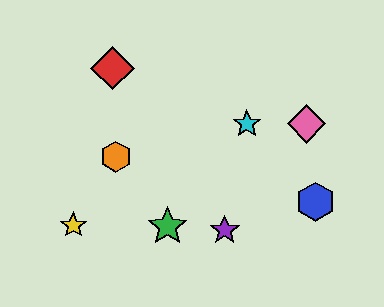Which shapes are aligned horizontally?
The cyan star, the pink diamond are aligned horizontally.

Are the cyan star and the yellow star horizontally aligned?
No, the cyan star is at y≈124 and the yellow star is at y≈225.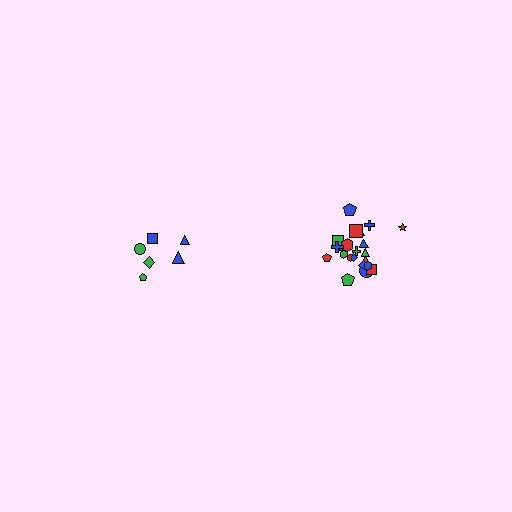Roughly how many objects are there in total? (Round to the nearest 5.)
Roughly 30 objects in total.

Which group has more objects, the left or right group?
The right group.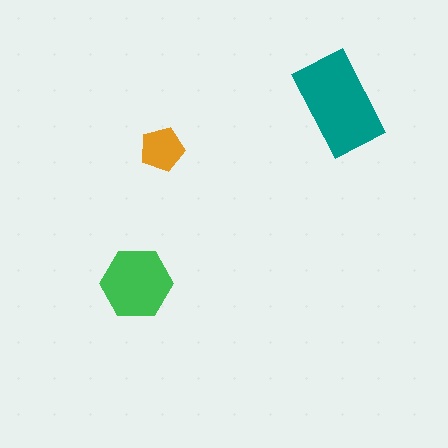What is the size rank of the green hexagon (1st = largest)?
2nd.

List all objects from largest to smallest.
The teal rectangle, the green hexagon, the orange pentagon.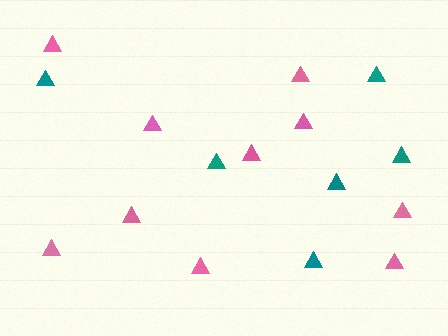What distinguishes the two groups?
There are 2 groups: one group of teal triangles (6) and one group of pink triangles (10).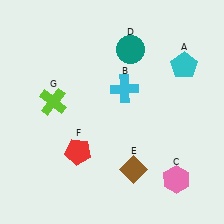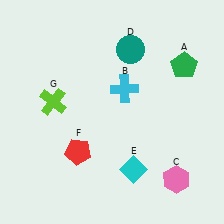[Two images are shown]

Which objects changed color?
A changed from cyan to green. E changed from brown to cyan.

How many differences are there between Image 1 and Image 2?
There are 2 differences between the two images.